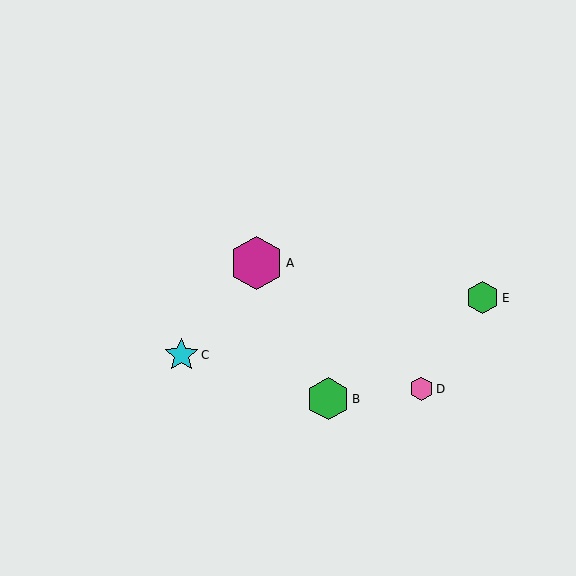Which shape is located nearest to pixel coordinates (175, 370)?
The cyan star (labeled C) at (181, 355) is nearest to that location.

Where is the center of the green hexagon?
The center of the green hexagon is at (483, 298).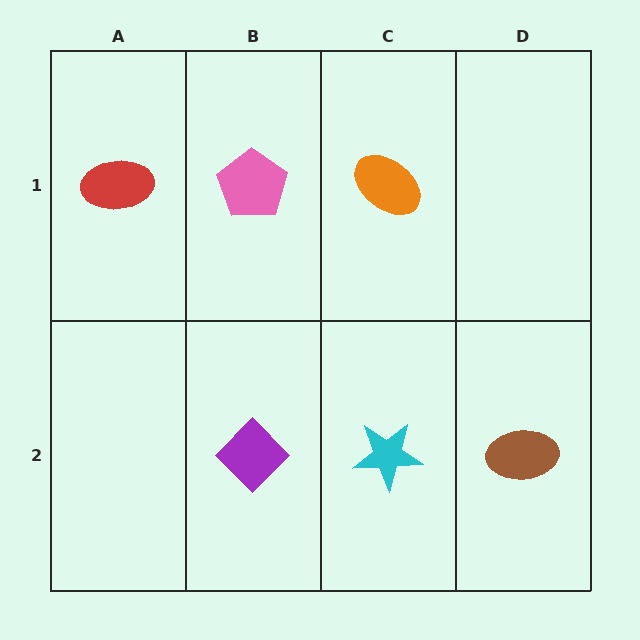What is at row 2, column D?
A brown ellipse.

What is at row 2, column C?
A cyan star.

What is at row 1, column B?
A pink pentagon.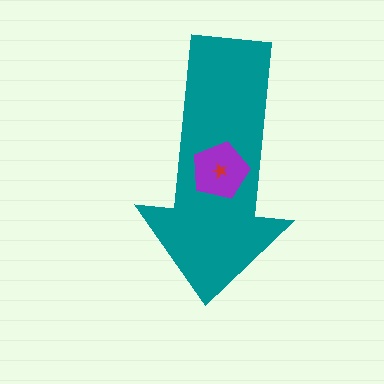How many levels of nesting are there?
3.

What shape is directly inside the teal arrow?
The purple pentagon.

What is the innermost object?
The red star.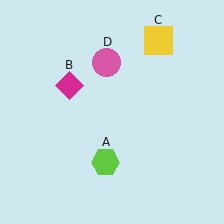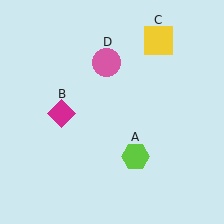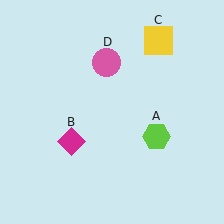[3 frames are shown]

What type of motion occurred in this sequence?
The lime hexagon (object A), magenta diamond (object B) rotated counterclockwise around the center of the scene.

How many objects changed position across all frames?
2 objects changed position: lime hexagon (object A), magenta diamond (object B).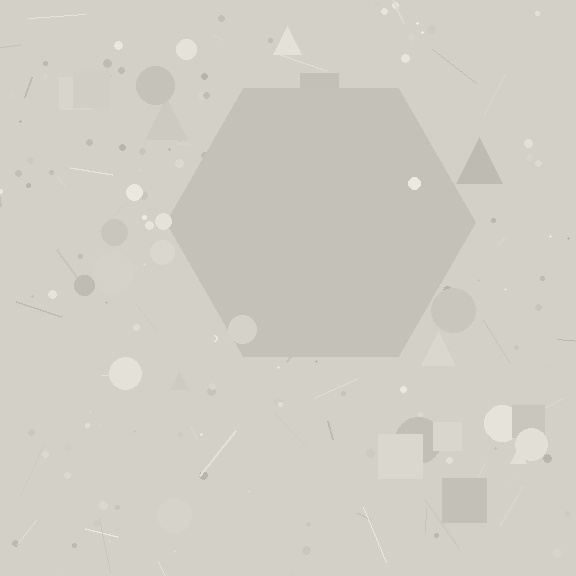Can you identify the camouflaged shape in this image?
The camouflaged shape is a hexagon.